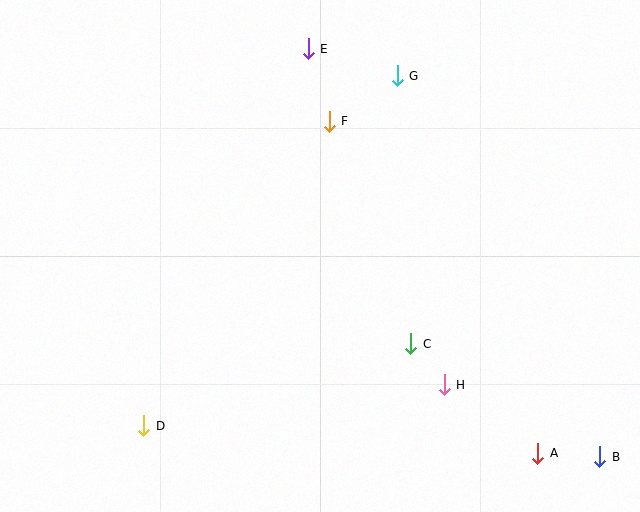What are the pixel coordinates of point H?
Point H is at (444, 385).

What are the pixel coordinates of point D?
Point D is at (144, 426).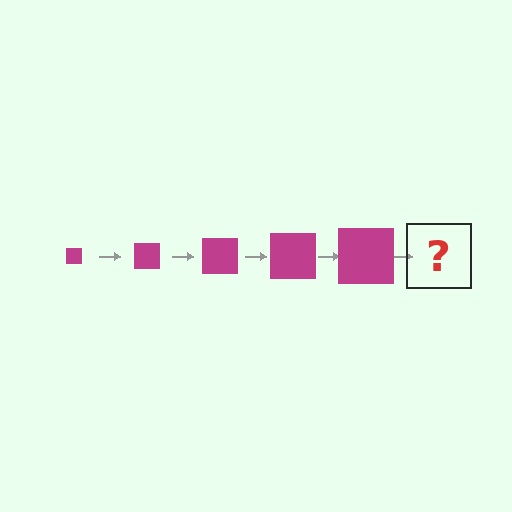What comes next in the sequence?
The next element should be a magenta square, larger than the previous one.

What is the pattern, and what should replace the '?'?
The pattern is that the square gets progressively larger each step. The '?' should be a magenta square, larger than the previous one.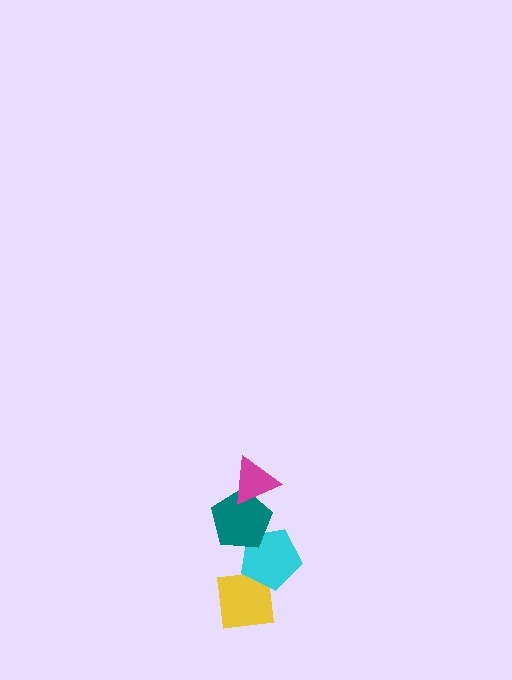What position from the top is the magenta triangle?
The magenta triangle is 1st from the top.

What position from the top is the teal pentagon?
The teal pentagon is 2nd from the top.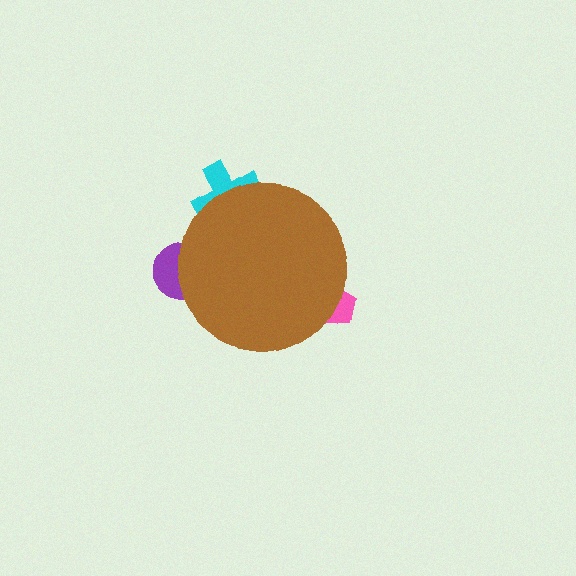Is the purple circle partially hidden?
Yes, the purple circle is partially hidden behind the brown circle.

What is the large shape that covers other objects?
A brown circle.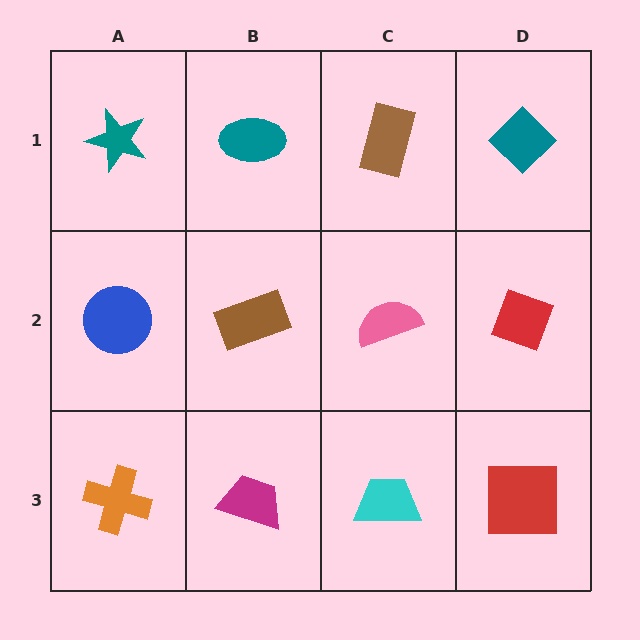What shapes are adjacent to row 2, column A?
A teal star (row 1, column A), an orange cross (row 3, column A), a brown rectangle (row 2, column B).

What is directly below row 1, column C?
A pink semicircle.